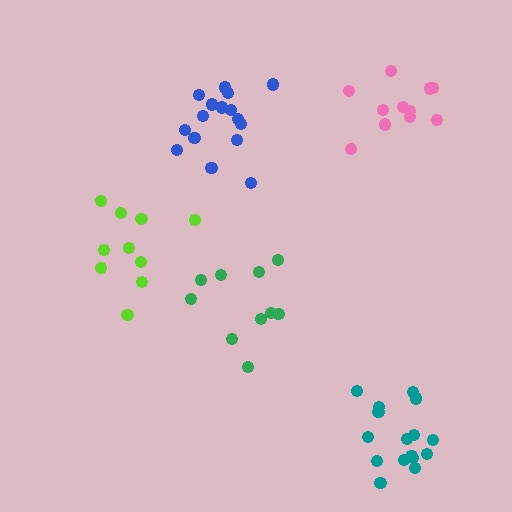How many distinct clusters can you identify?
There are 5 distinct clusters.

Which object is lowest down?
The teal cluster is bottommost.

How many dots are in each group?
Group 1: 10 dots, Group 2: 11 dots, Group 3: 16 dots, Group 4: 10 dots, Group 5: 16 dots (63 total).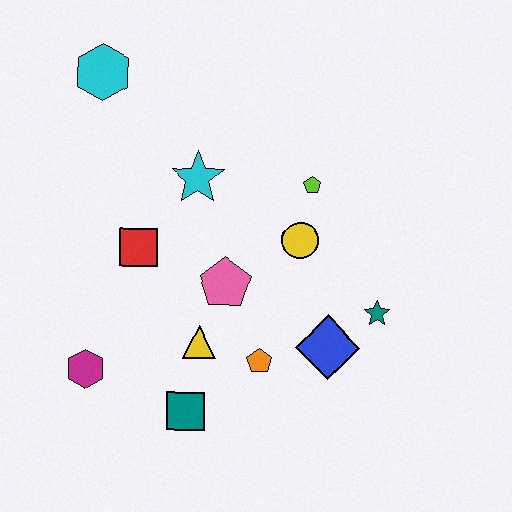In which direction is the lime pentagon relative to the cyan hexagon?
The lime pentagon is to the right of the cyan hexagon.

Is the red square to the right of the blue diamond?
No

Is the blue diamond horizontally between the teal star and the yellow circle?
Yes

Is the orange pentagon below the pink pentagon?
Yes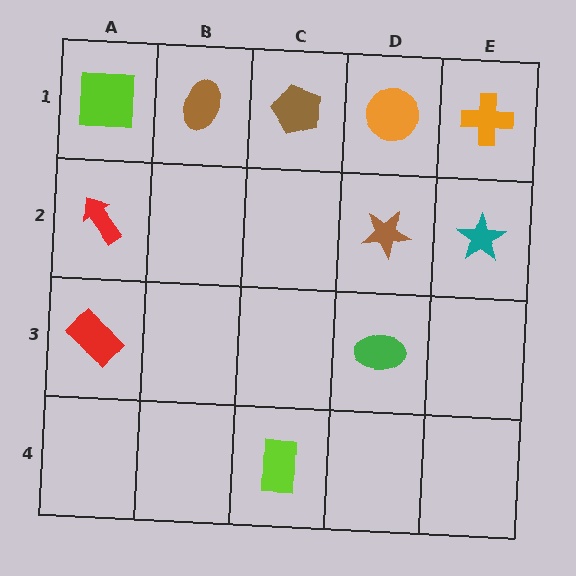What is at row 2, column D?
A brown star.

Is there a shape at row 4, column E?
No, that cell is empty.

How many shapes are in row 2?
3 shapes.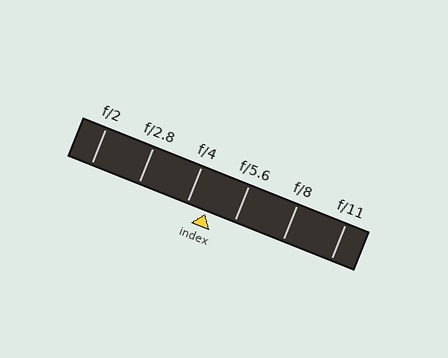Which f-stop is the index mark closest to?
The index mark is closest to f/4.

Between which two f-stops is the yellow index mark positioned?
The index mark is between f/4 and f/5.6.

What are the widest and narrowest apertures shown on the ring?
The widest aperture shown is f/2 and the narrowest is f/11.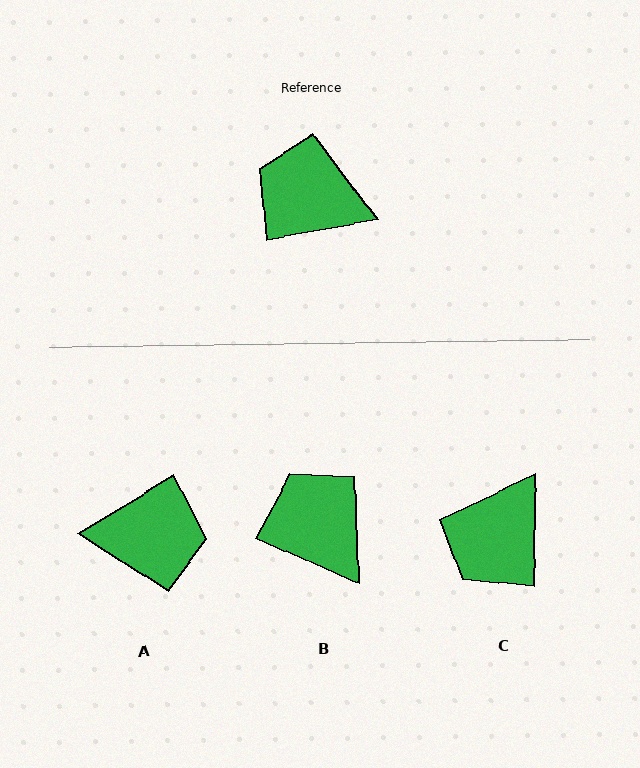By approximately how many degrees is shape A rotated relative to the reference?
Approximately 159 degrees clockwise.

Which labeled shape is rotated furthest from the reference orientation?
A, about 159 degrees away.